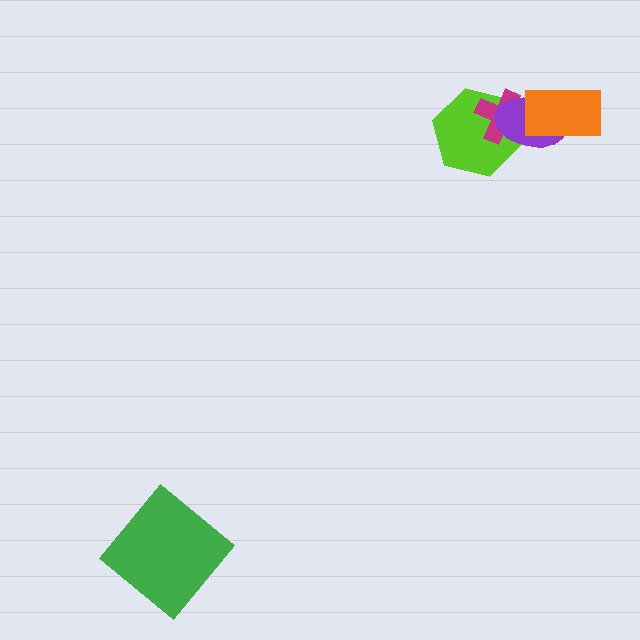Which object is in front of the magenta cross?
The purple ellipse is in front of the magenta cross.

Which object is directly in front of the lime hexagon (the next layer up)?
The magenta cross is directly in front of the lime hexagon.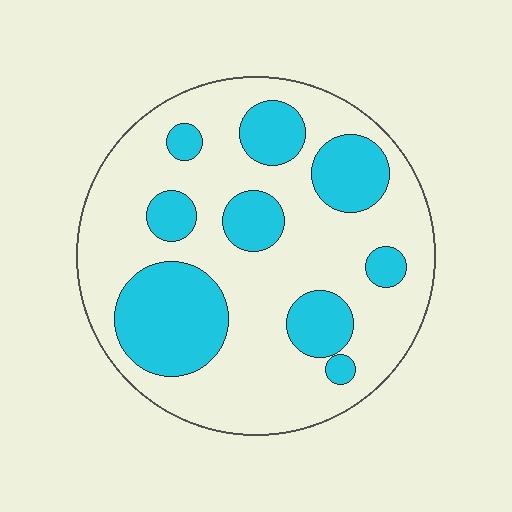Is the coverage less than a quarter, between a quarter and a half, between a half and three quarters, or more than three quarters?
Between a quarter and a half.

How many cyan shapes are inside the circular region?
9.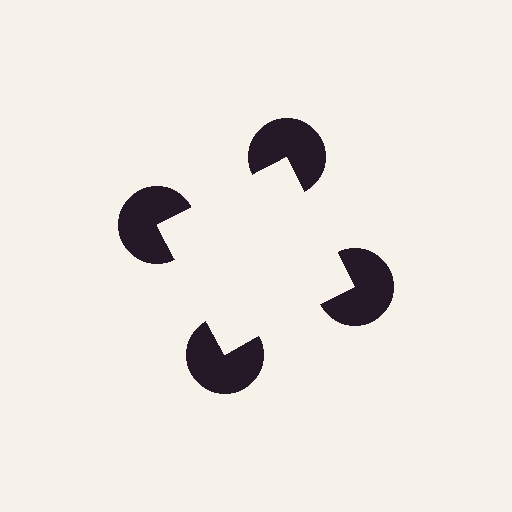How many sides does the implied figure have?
4 sides.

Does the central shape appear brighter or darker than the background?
It typically appears slightly brighter than the background, even though no actual brightness change is drawn.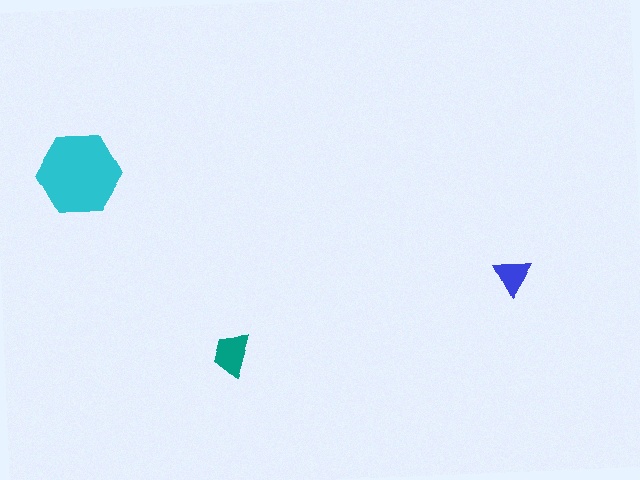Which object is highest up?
The cyan hexagon is topmost.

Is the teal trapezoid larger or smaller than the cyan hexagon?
Smaller.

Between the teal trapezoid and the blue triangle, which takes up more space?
The teal trapezoid.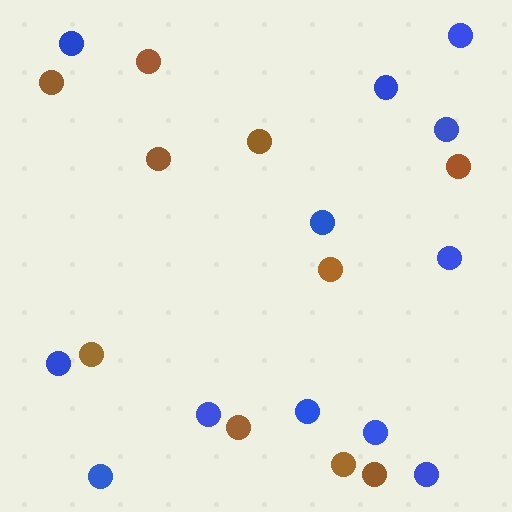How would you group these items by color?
There are 2 groups: one group of brown circles (10) and one group of blue circles (12).